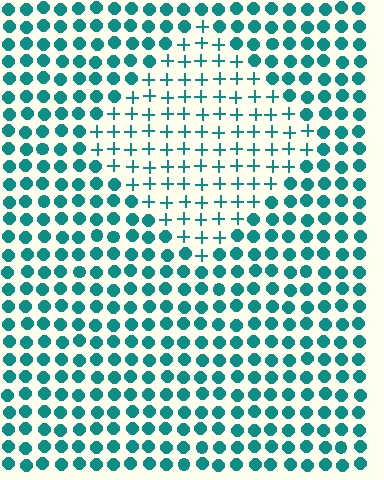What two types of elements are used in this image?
The image uses plus signs inside the diamond region and circles outside it.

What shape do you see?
I see a diamond.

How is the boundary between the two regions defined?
The boundary is defined by a change in element shape: plus signs inside vs. circles outside. All elements share the same color and spacing.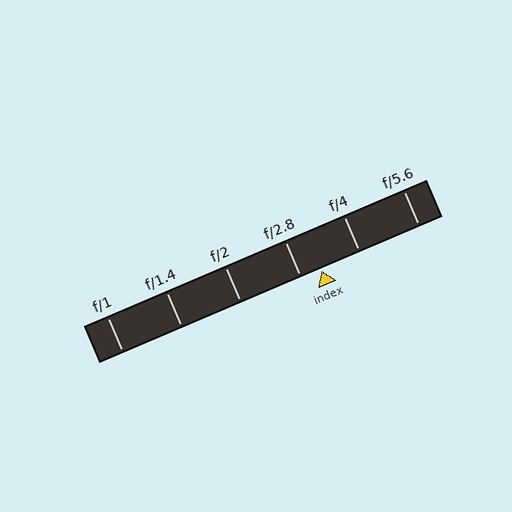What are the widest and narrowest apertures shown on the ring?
The widest aperture shown is f/1 and the narrowest is f/5.6.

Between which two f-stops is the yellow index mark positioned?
The index mark is between f/2.8 and f/4.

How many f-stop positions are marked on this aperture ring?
There are 6 f-stop positions marked.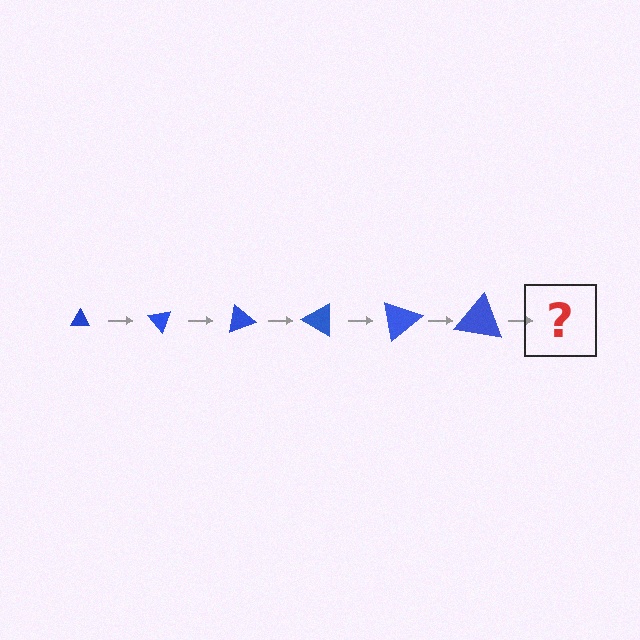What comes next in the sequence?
The next element should be a triangle, larger than the previous one and rotated 300 degrees from the start.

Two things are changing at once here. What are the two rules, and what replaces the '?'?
The two rules are that the triangle grows larger each step and it rotates 50 degrees each step. The '?' should be a triangle, larger than the previous one and rotated 300 degrees from the start.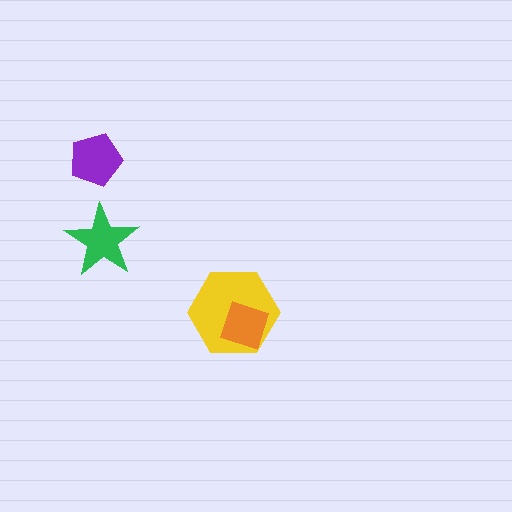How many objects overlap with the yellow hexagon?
1 object overlaps with the yellow hexagon.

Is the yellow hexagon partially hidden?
Yes, it is partially covered by another shape.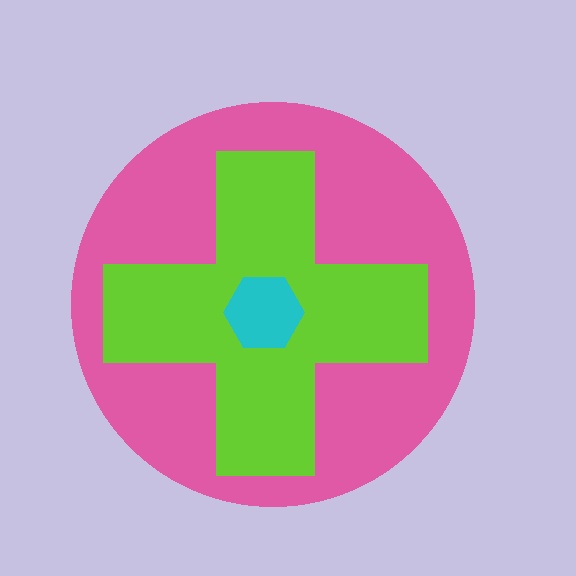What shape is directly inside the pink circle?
The lime cross.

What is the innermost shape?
The cyan hexagon.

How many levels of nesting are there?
3.